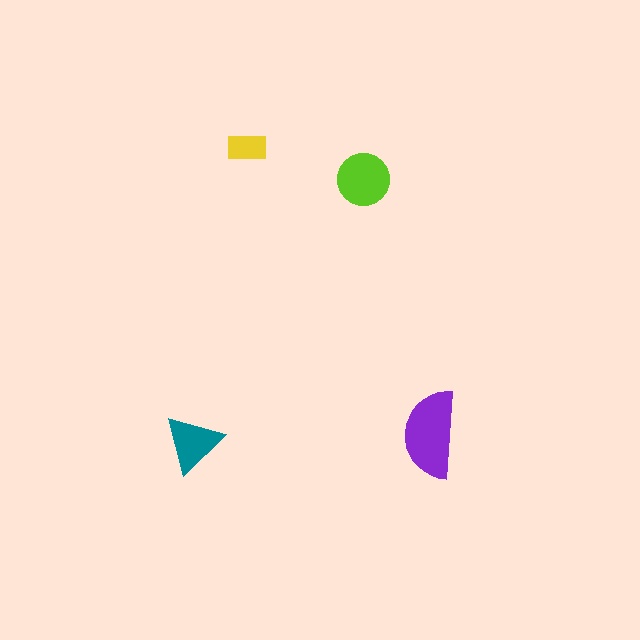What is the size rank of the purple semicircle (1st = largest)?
1st.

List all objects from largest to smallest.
The purple semicircle, the lime circle, the teal triangle, the yellow rectangle.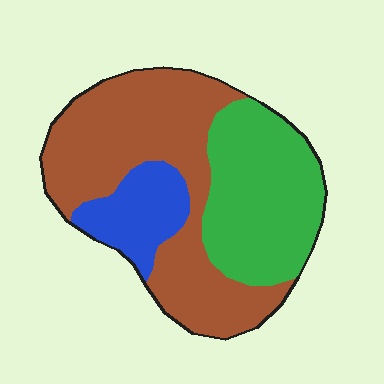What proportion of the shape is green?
Green covers roughly 35% of the shape.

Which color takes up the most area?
Brown, at roughly 50%.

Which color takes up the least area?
Blue, at roughly 15%.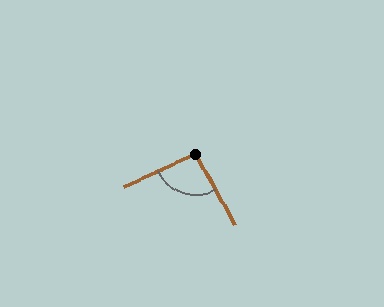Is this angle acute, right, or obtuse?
It is approximately a right angle.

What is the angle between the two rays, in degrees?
Approximately 94 degrees.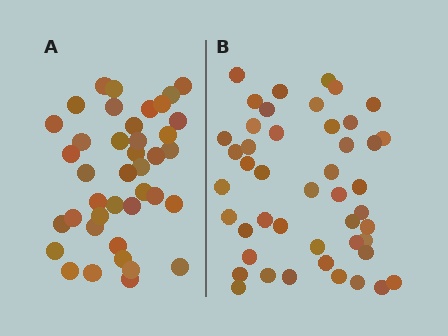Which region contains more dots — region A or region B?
Region B (the right region) has more dots.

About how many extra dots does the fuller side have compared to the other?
Region B has about 6 more dots than region A.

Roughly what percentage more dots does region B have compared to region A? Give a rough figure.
About 15% more.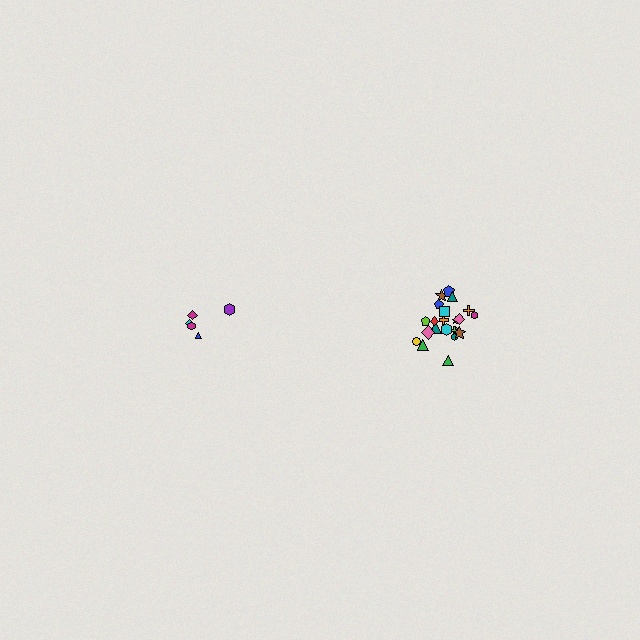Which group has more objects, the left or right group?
The right group.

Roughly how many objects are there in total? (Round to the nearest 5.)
Roughly 25 objects in total.